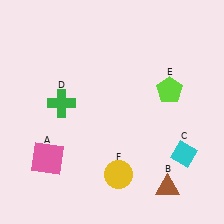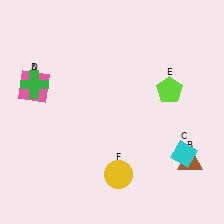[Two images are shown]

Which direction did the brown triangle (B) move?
The brown triangle (B) moved up.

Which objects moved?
The objects that moved are: the pink square (A), the brown triangle (B), the green cross (D).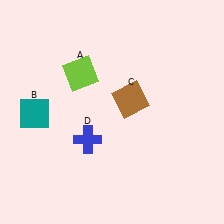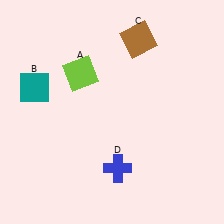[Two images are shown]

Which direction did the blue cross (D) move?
The blue cross (D) moved right.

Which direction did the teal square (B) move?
The teal square (B) moved up.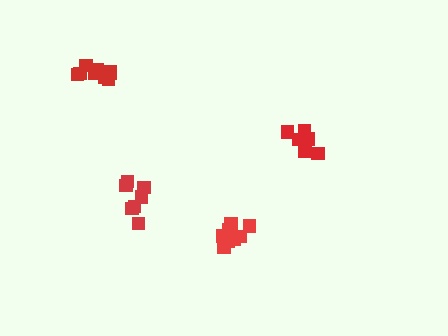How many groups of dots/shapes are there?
There are 4 groups.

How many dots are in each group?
Group 1: 11 dots, Group 2: 7 dots, Group 3: 7 dots, Group 4: 10 dots (35 total).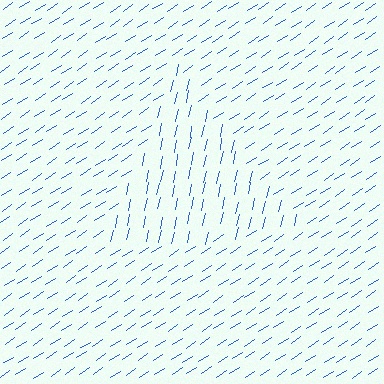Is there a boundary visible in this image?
Yes, there is a texture boundary formed by a change in line orientation.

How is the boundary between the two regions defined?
The boundary is defined purely by a change in line orientation (approximately 45 degrees difference). All lines are the same color and thickness.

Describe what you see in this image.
The image is filled with small blue line segments. A triangle region in the image has lines oriented differently from the surrounding lines, creating a visible texture boundary.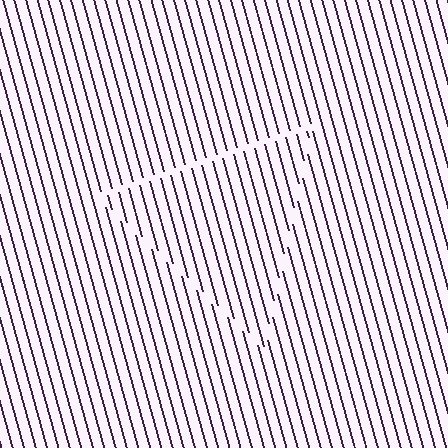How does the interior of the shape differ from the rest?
The interior of the shape contains the same grating, shifted by half a period — the contour is defined by the phase discontinuity where line-ends from the inner and outer gratings abut.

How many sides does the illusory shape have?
3 sides — the line-ends trace a triangle.